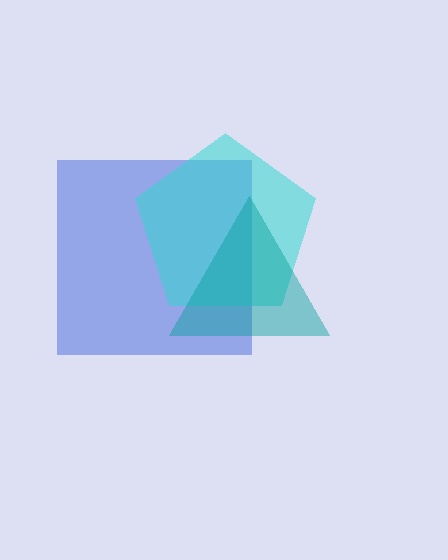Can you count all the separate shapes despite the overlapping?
Yes, there are 3 separate shapes.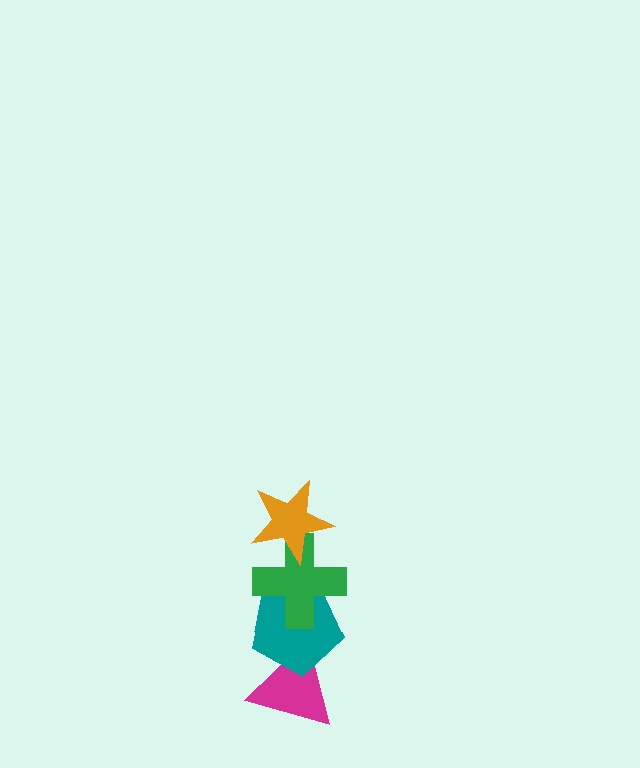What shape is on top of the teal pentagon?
The green cross is on top of the teal pentagon.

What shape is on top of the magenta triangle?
The teal pentagon is on top of the magenta triangle.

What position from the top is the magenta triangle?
The magenta triangle is 4th from the top.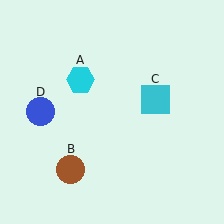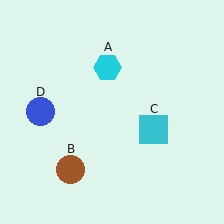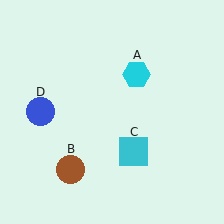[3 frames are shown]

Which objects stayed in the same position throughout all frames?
Brown circle (object B) and blue circle (object D) remained stationary.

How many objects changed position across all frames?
2 objects changed position: cyan hexagon (object A), cyan square (object C).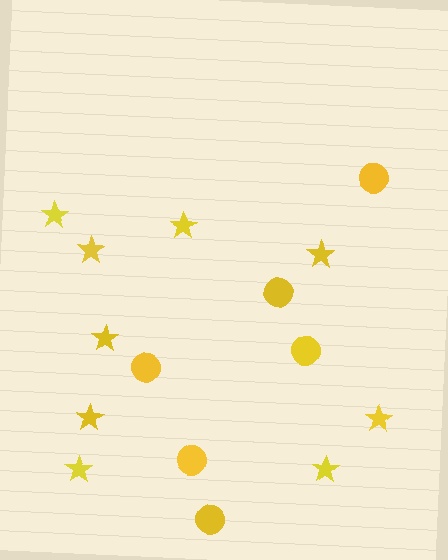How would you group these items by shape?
There are 2 groups: one group of circles (6) and one group of stars (9).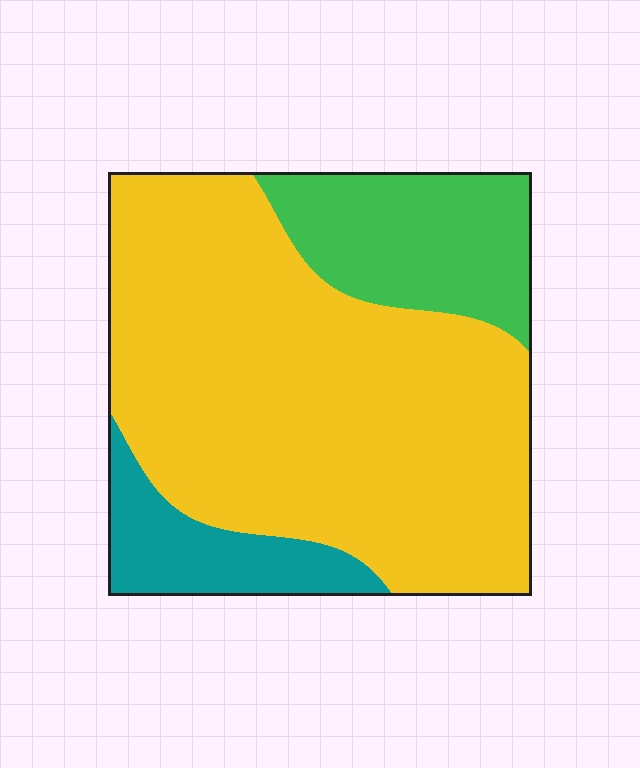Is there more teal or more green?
Green.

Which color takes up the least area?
Teal, at roughly 10%.